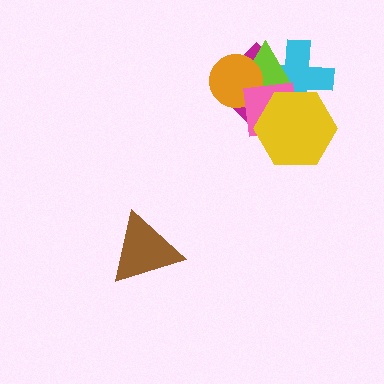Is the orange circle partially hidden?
Yes, it is partially covered by another shape.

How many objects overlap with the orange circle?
3 objects overlap with the orange circle.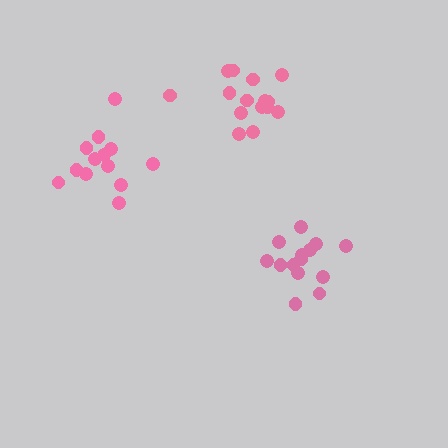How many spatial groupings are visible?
There are 3 spatial groupings.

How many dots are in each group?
Group 1: 15 dots, Group 2: 14 dots, Group 3: 13 dots (42 total).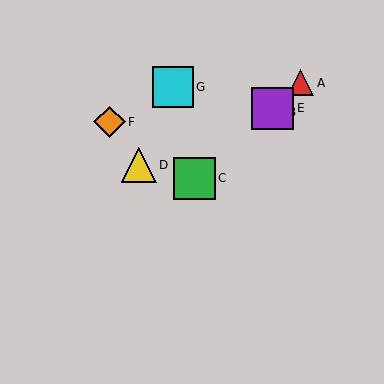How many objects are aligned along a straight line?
4 objects (A, B, C, E) are aligned along a straight line.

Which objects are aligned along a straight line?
Objects A, B, C, E are aligned along a straight line.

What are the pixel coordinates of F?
Object F is at (109, 122).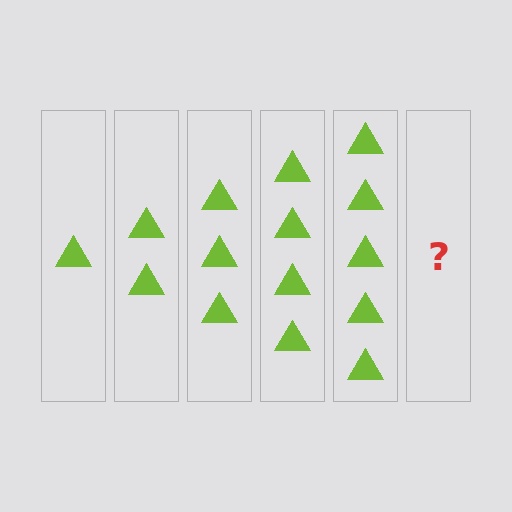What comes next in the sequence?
The next element should be 6 triangles.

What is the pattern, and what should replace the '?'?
The pattern is that each step adds one more triangle. The '?' should be 6 triangles.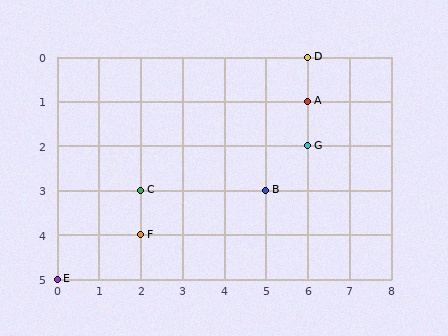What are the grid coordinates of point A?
Point A is at grid coordinates (6, 1).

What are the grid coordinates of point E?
Point E is at grid coordinates (0, 5).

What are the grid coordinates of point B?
Point B is at grid coordinates (5, 3).